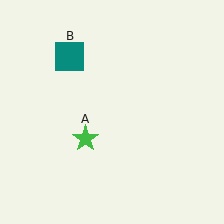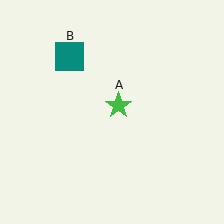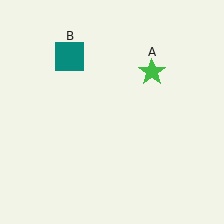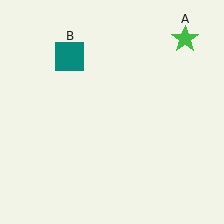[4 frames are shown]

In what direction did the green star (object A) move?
The green star (object A) moved up and to the right.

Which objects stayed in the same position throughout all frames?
Teal square (object B) remained stationary.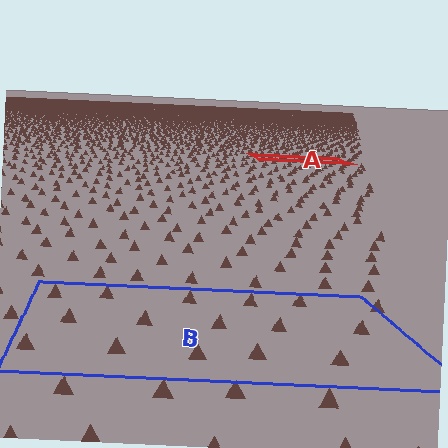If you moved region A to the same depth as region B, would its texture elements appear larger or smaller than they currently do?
They would appear larger. At a closer depth, the same texture elements are projected at a bigger on-screen size.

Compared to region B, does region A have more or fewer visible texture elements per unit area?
Region A has more texture elements per unit area — they are packed more densely because it is farther away.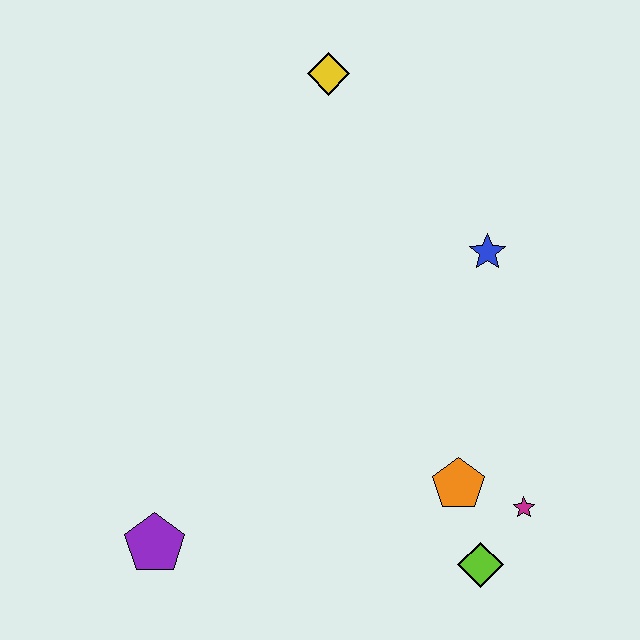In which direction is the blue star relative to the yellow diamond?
The blue star is below the yellow diamond.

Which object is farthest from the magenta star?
The yellow diamond is farthest from the magenta star.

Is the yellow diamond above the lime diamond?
Yes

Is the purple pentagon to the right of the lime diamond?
No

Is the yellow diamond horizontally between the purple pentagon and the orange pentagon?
Yes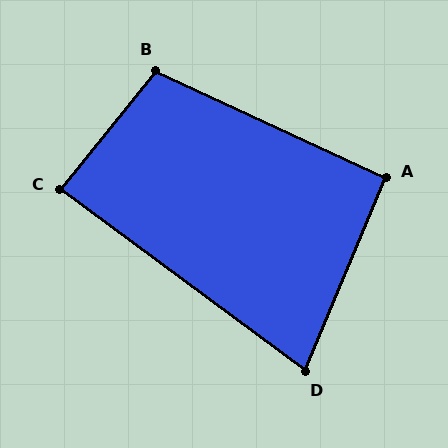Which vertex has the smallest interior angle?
D, at approximately 76 degrees.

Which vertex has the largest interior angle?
B, at approximately 104 degrees.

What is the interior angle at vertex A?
Approximately 92 degrees (approximately right).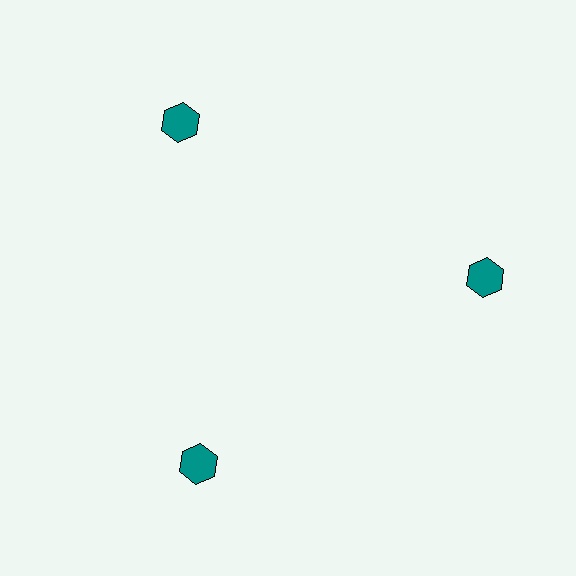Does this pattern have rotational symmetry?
Yes, this pattern has 3-fold rotational symmetry. It looks the same after rotating 120 degrees around the center.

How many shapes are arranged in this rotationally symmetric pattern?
There are 3 shapes, arranged in 3 groups of 1.